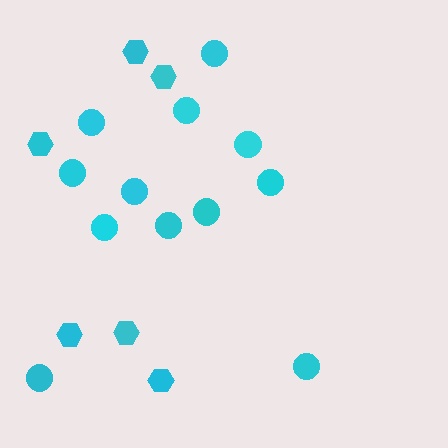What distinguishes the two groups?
There are 2 groups: one group of circles (12) and one group of hexagons (6).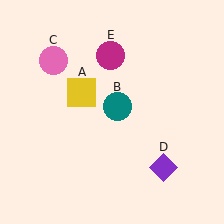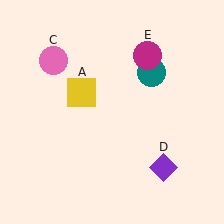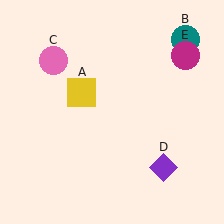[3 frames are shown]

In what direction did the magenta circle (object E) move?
The magenta circle (object E) moved right.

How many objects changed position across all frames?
2 objects changed position: teal circle (object B), magenta circle (object E).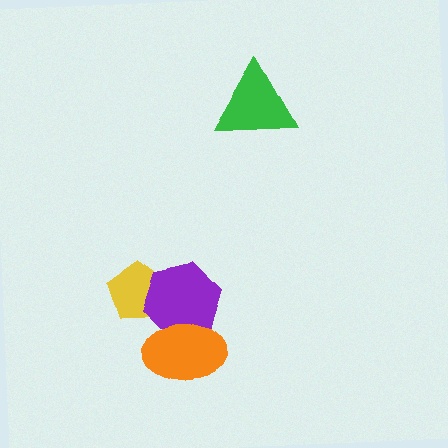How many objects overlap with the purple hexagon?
2 objects overlap with the purple hexagon.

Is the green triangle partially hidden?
No, no other shape covers it.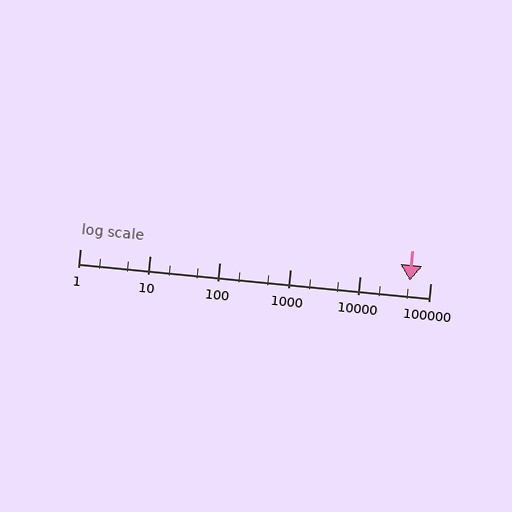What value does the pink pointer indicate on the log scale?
The pointer indicates approximately 51000.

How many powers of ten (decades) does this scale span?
The scale spans 5 decades, from 1 to 100000.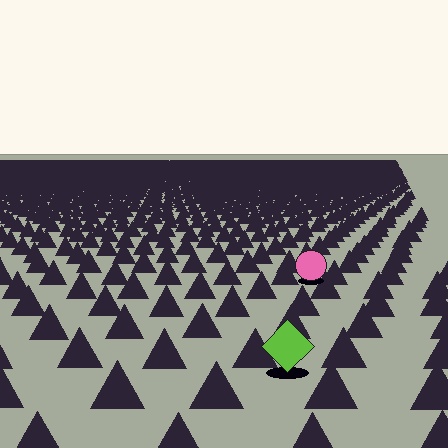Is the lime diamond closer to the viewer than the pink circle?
Yes. The lime diamond is closer — you can tell from the texture gradient: the ground texture is coarser near it.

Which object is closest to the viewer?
The lime diamond is closest. The texture marks near it are larger and more spread out.